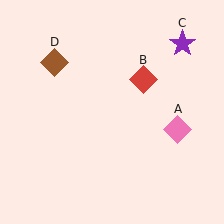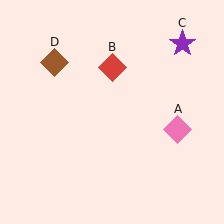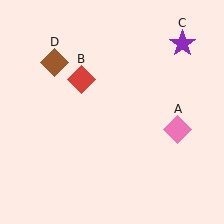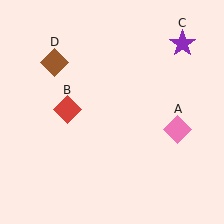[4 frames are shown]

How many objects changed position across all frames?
1 object changed position: red diamond (object B).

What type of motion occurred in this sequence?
The red diamond (object B) rotated counterclockwise around the center of the scene.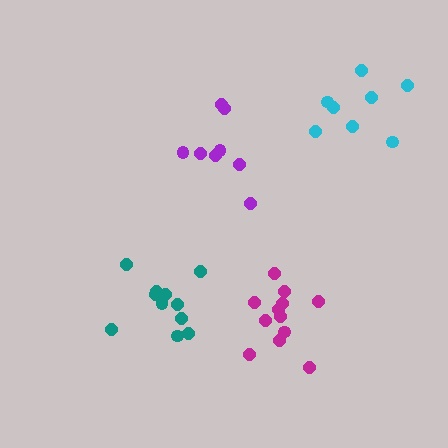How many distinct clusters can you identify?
There are 4 distinct clusters.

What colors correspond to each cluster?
The clusters are colored: magenta, purple, teal, cyan.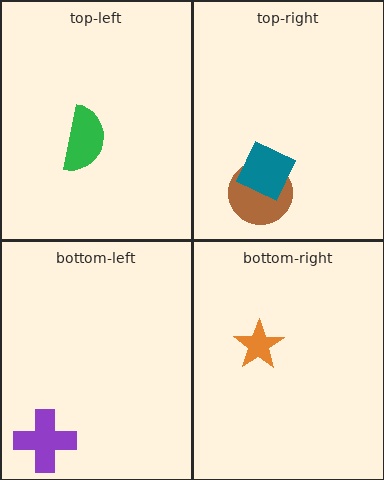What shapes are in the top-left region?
The green semicircle.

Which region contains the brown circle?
The top-right region.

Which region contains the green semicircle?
The top-left region.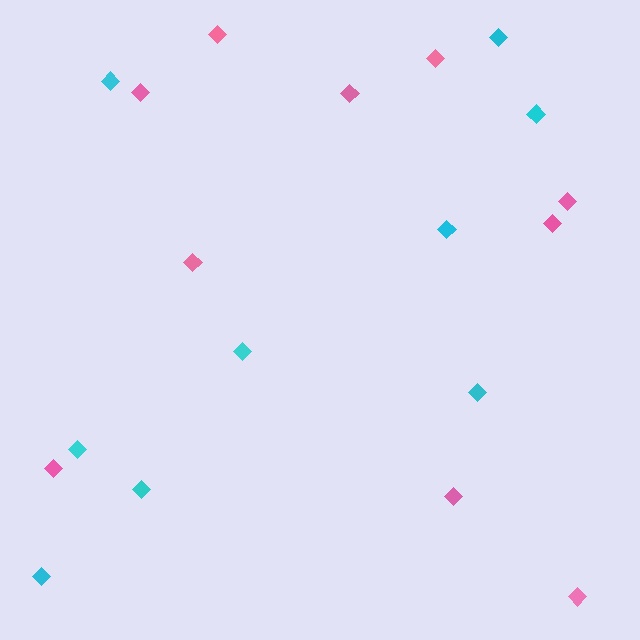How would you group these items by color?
There are 2 groups: one group of cyan diamonds (9) and one group of pink diamonds (10).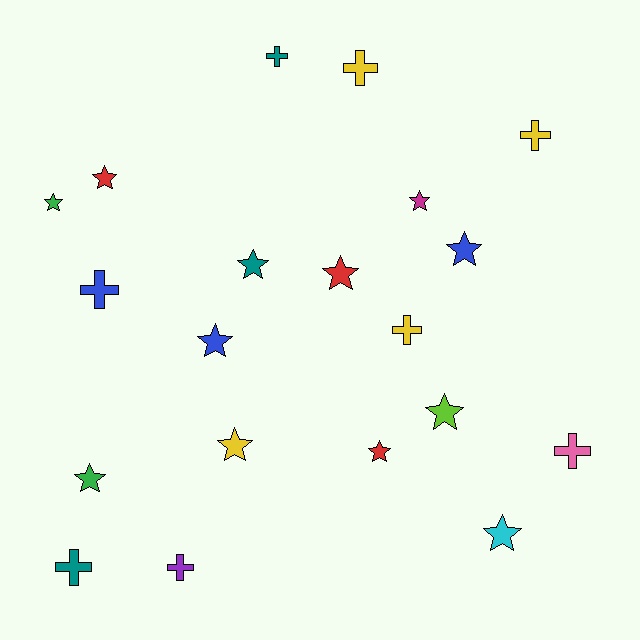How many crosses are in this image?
There are 8 crosses.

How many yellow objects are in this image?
There are 4 yellow objects.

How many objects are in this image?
There are 20 objects.